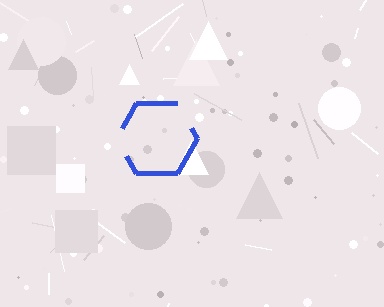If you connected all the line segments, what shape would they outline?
They would outline a hexagon.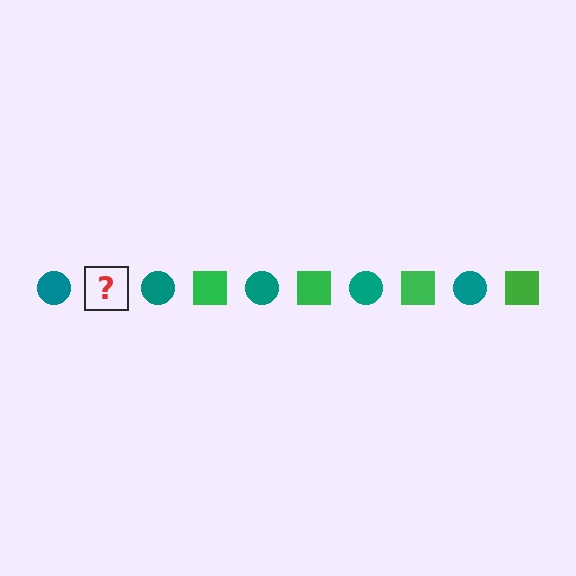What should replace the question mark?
The question mark should be replaced with a green square.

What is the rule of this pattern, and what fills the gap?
The rule is that the pattern alternates between teal circle and green square. The gap should be filled with a green square.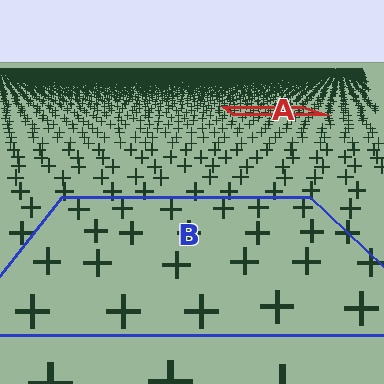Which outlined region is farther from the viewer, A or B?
Region A is farther from the viewer — the texture elements inside it appear smaller and more densely packed.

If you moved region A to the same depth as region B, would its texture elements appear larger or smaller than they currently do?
They would appear larger. At a closer depth, the same texture elements are projected at a bigger on-screen size.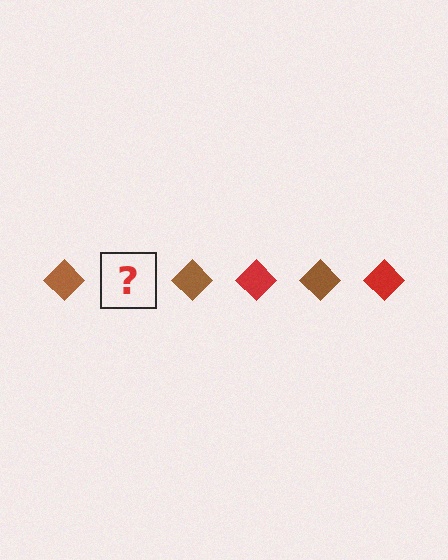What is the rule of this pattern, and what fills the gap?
The rule is that the pattern cycles through brown, red diamonds. The gap should be filled with a red diamond.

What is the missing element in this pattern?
The missing element is a red diamond.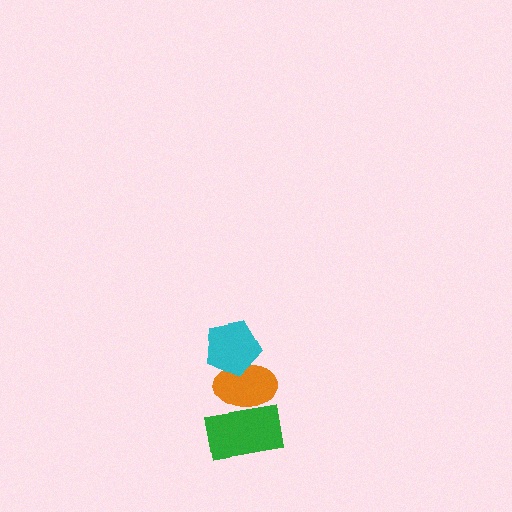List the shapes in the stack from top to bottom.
From top to bottom: the cyan pentagon, the orange ellipse, the green rectangle.